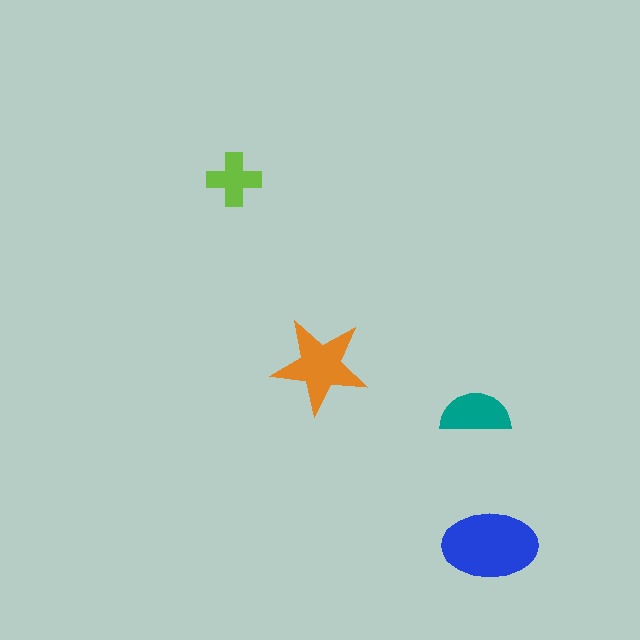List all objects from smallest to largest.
The lime cross, the teal semicircle, the orange star, the blue ellipse.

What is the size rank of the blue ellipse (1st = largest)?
1st.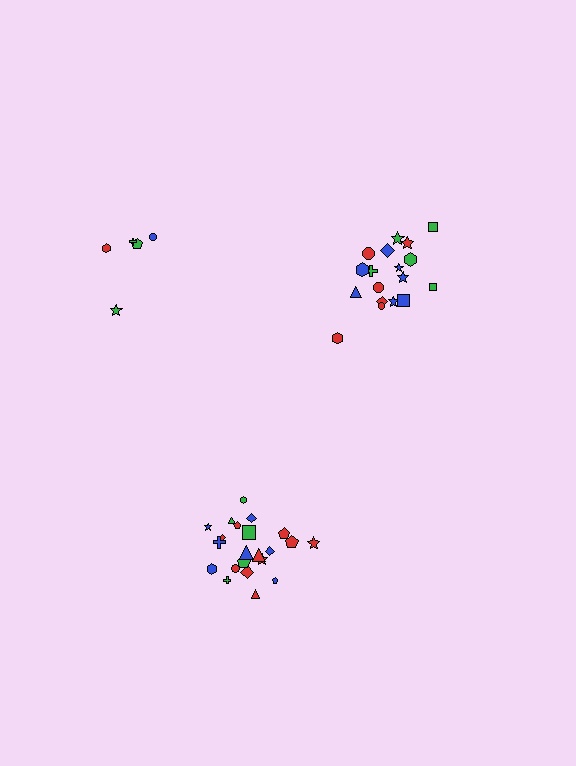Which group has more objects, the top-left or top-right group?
The top-right group.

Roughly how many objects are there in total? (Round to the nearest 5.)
Roughly 45 objects in total.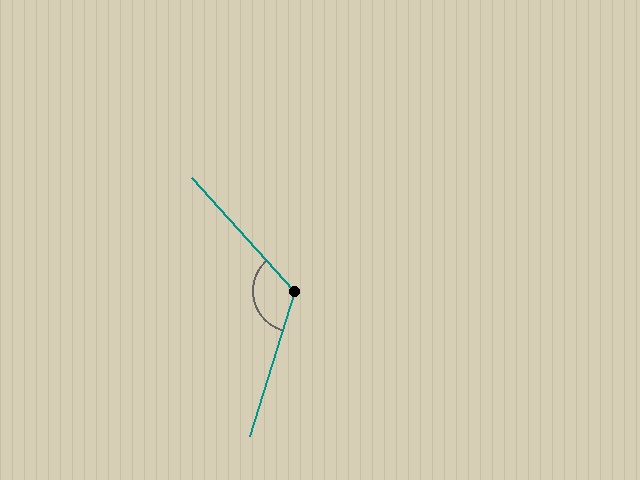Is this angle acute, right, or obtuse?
It is obtuse.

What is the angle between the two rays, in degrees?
Approximately 121 degrees.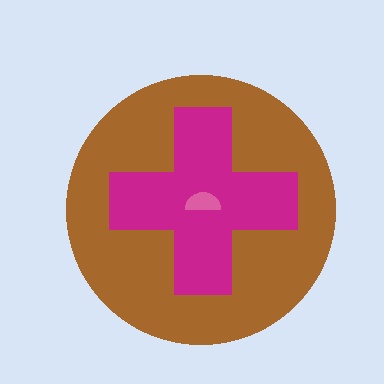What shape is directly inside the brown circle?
The magenta cross.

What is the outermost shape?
The brown circle.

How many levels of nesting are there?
3.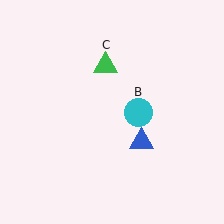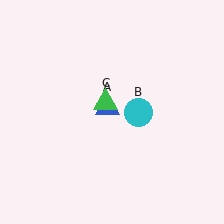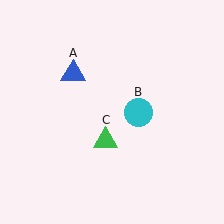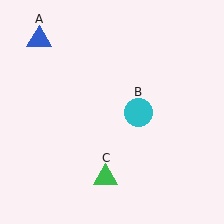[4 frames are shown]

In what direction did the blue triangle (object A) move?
The blue triangle (object A) moved up and to the left.